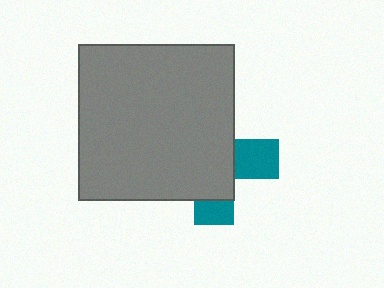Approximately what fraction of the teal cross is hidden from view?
Roughly 70% of the teal cross is hidden behind the gray square.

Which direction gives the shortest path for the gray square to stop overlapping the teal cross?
Moving left gives the shortest separation.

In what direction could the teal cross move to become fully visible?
The teal cross could move right. That would shift it out from behind the gray square entirely.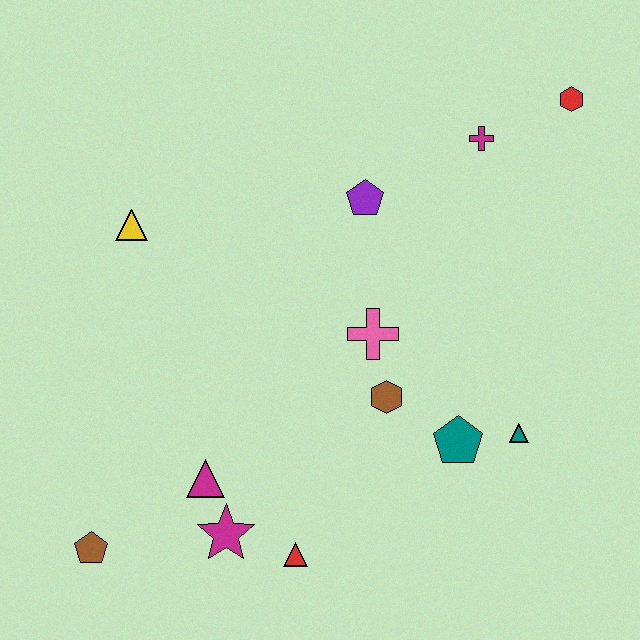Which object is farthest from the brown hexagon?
The red hexagon is farthest from the brown hexagon.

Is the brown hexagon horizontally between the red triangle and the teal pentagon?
Yes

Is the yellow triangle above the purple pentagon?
No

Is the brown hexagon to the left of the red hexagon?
Yes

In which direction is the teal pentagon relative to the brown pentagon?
The teal pentagon is to the right of the brown pentagon.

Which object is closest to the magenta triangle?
The magenta star is closest to the magenta triangle.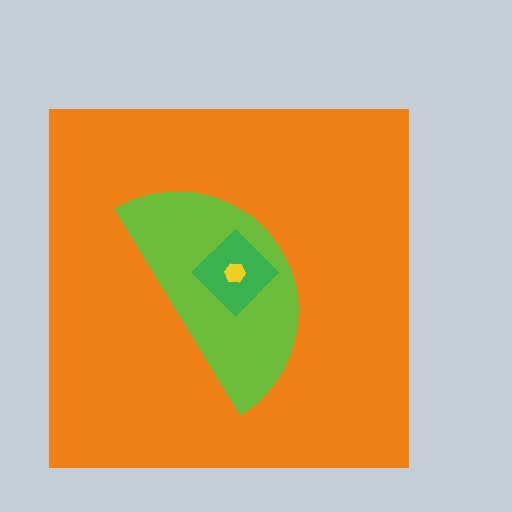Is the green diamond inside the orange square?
Yes.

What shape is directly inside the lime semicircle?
The green diamond.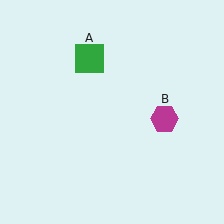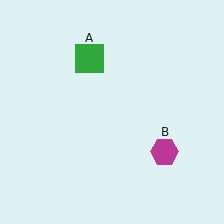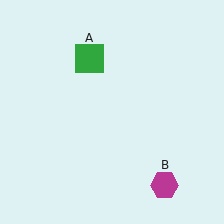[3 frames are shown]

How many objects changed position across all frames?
1 object changed position: magenta hexagon (object B).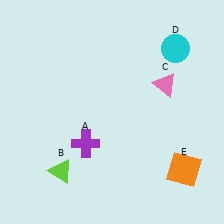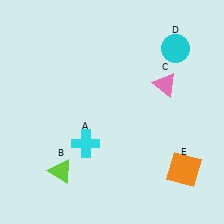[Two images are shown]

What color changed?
The cross (A) changed from purple in Image 1 to cyan in Image 2.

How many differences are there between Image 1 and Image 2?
There is 1 difference between the two images.